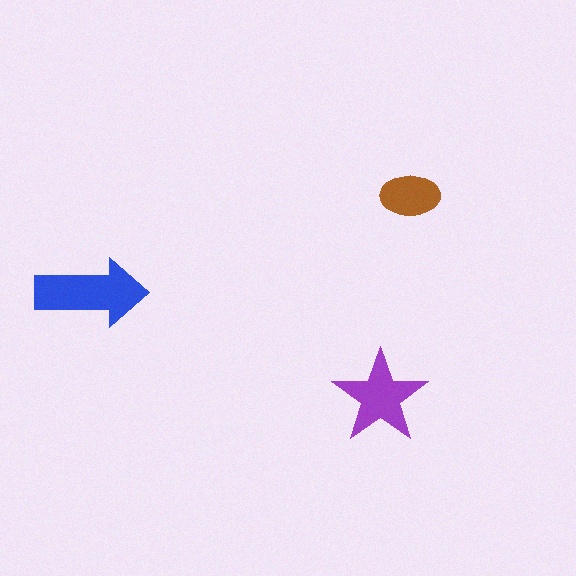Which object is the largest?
The blue arrow.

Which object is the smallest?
The brown ellipse.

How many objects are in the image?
There are 3 objects in the image.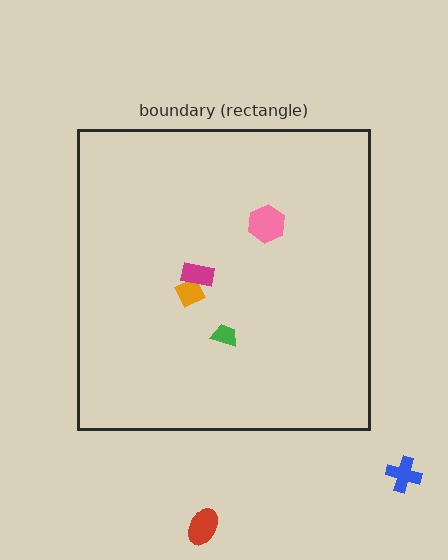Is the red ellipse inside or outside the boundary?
Outside.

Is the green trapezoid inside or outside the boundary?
Inside.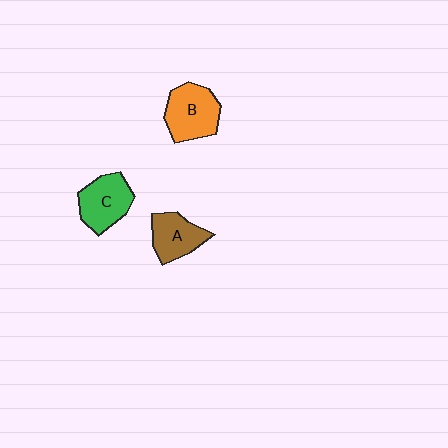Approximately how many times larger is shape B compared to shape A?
Approximately 1.3 times.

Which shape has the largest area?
Shape B (orange).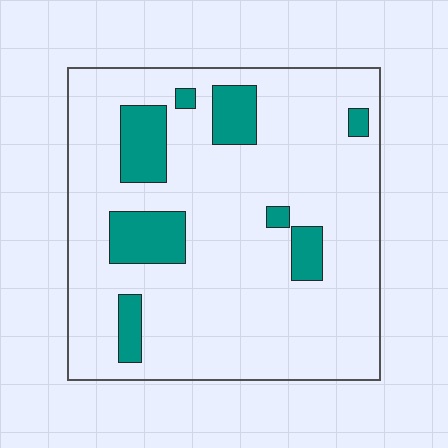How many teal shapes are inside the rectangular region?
8.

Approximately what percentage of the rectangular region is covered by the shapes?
Approximately 15%.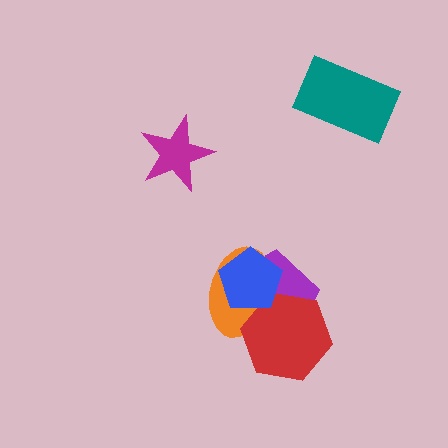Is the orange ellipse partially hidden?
Yes, it is partially covered by another shape.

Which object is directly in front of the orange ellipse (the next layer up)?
The red hexagon is directly in front of the orange ellipse.